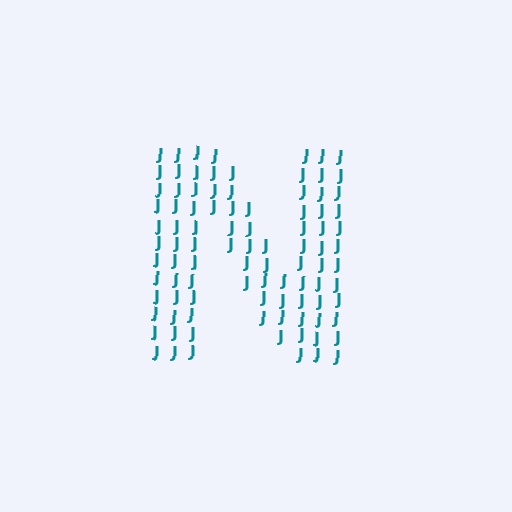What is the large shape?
The large shape is the letter N.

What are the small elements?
The small elements are letter J's.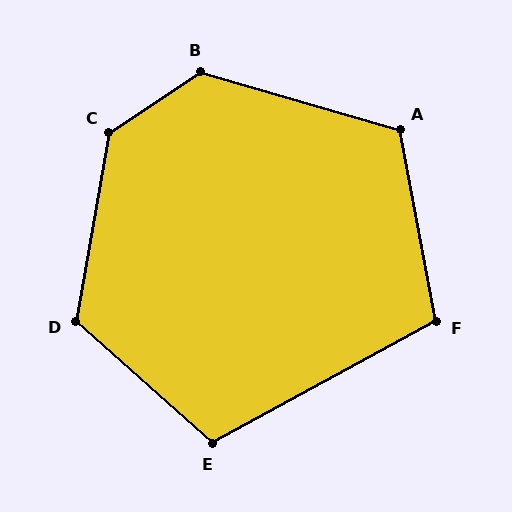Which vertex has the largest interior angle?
C, at approximately 133 degrees.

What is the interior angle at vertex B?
Approximately 131 degrees (obtuse).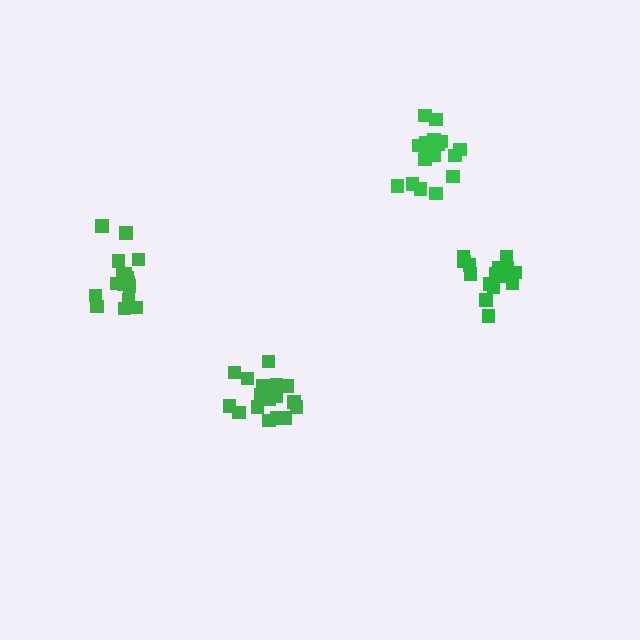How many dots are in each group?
Group 1: 19 dots, Group 2: 17 dots, Group 3: 18 dots, Group 4: 19 dots (73 total).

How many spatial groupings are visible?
There are 4 spatial groupings.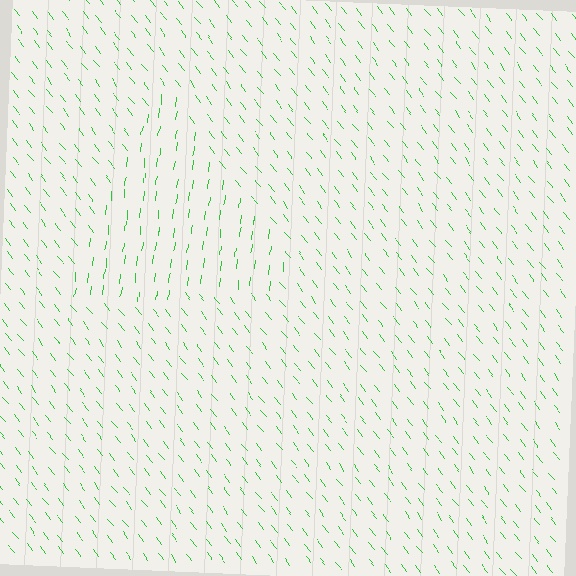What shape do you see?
I see a triangle.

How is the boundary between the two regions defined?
The boundary is defined purely by a change in line orientation (approximately 45 degrees difference). All lines are the same color and thickness.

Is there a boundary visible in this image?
Yes, there is a texture boundary formed by a change in line orientation.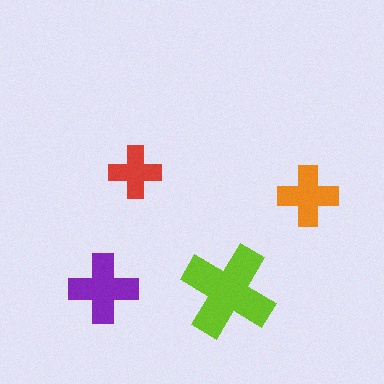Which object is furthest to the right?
The orange cross is rightmost.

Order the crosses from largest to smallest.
the lime one, the purple one, the orange one, the red one.